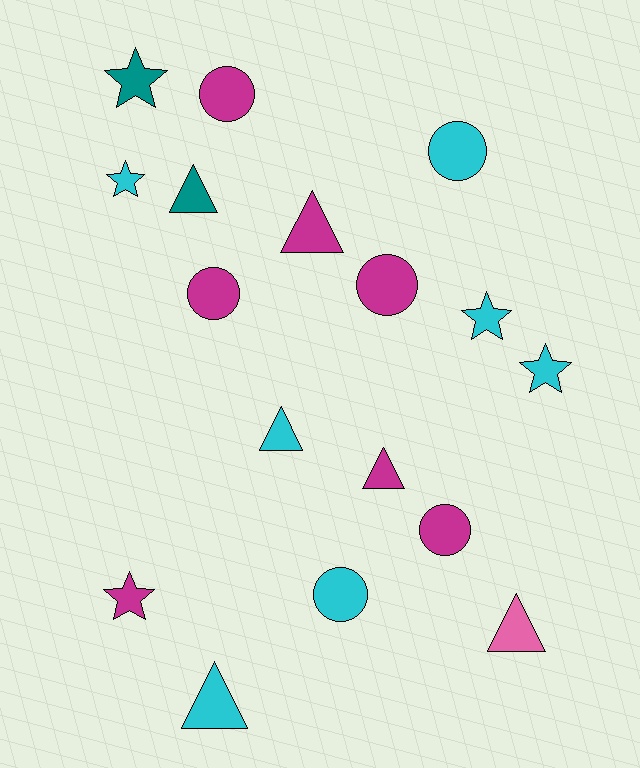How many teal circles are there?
There are no teal circles.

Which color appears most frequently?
Magenta, with 7 objects.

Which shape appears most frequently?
Triangle, with 6 objects.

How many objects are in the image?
There are 17 objects.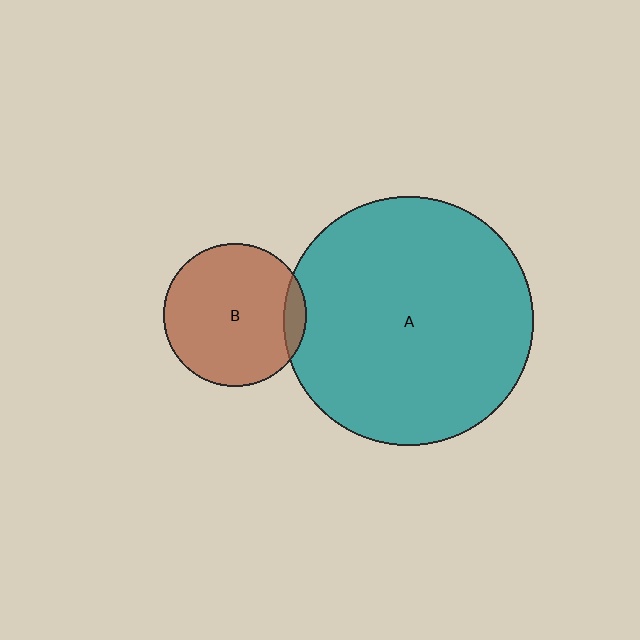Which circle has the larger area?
Circle A (teal).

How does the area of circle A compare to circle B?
Approximately 3.0 times.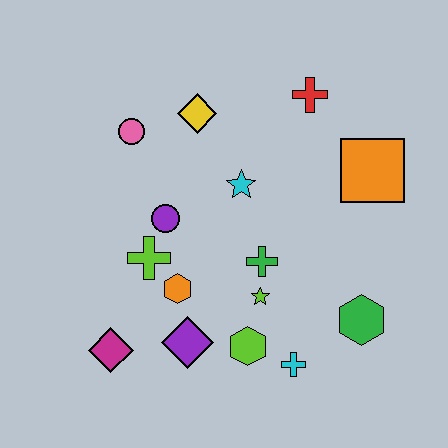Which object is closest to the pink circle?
The yellow diamond is closest to the pink circle.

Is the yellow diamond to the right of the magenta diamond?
Yes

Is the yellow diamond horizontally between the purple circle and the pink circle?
No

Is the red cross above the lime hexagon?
Yes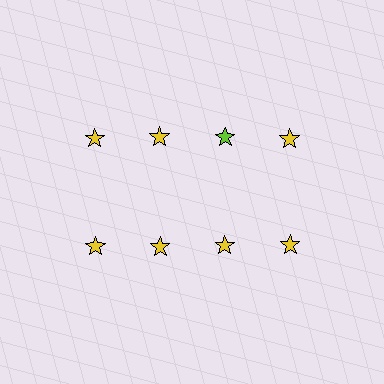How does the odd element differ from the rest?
It has a different color: lime instead of yellow.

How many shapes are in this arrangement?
There are 8 shapes arranged in a grid pattern.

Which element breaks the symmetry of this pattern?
The lime star in the top row, center column breaks the symmetry. All other shapes are yellow stars.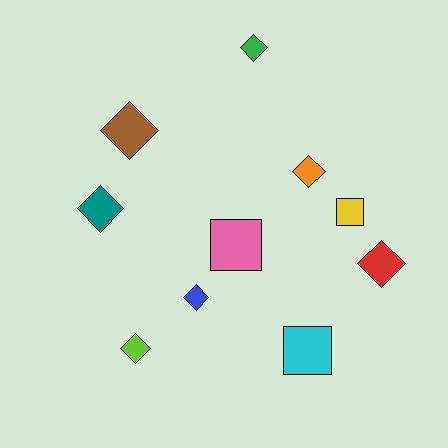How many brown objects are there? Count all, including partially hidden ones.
There is 1 brown object.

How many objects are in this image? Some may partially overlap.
There are 10 objects.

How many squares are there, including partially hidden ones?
There are 3 squares.